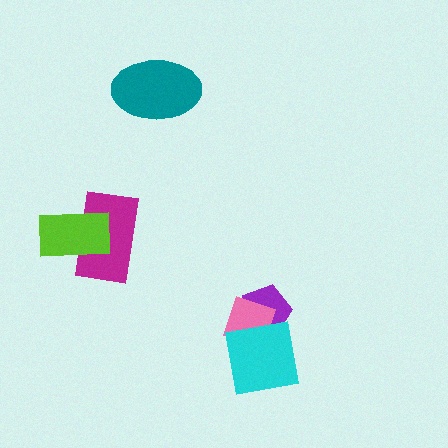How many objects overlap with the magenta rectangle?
1 object overlaps with the magenta rectangle.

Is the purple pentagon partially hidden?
Yes, it is partially covered by another shape.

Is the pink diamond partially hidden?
Yes, it is partially covered by another shape.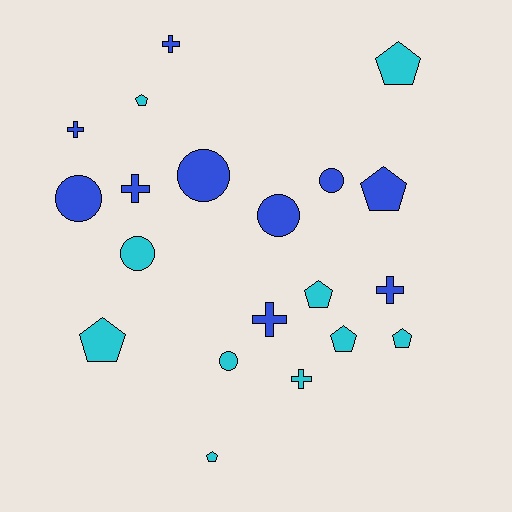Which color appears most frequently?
Cyan, with 10 objects.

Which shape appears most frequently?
Pentagon, with 8 objects.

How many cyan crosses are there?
There is 1 cyan cross.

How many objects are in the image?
There are 20 objects.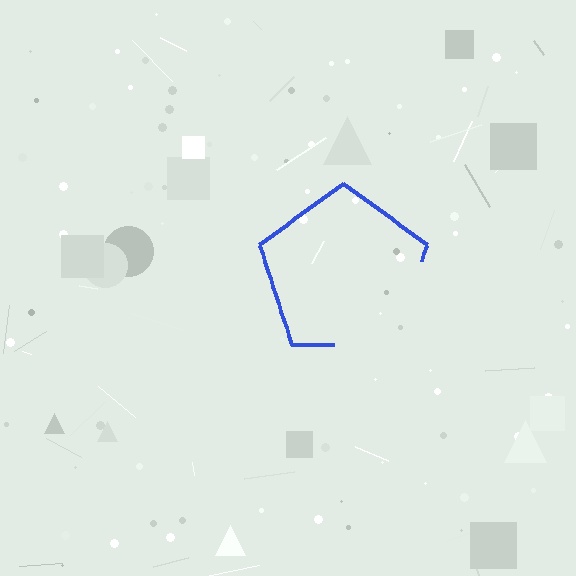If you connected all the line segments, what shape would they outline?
They would outline a pentagon.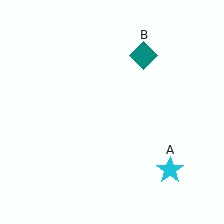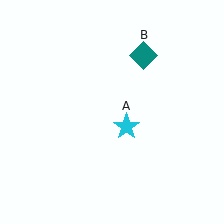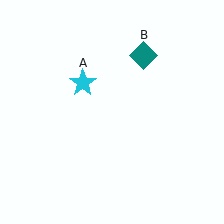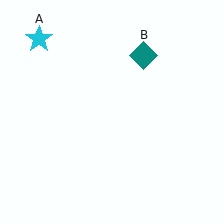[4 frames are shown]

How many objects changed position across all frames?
1 object changed position: cyan star (object A).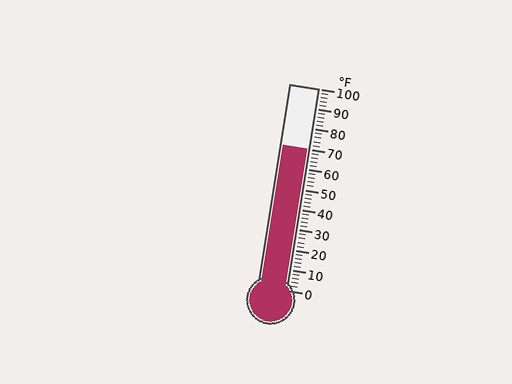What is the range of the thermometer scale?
The thermometer scale ranges from 0°F to 100°F.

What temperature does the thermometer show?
The thermometer shows approximately 70°F.